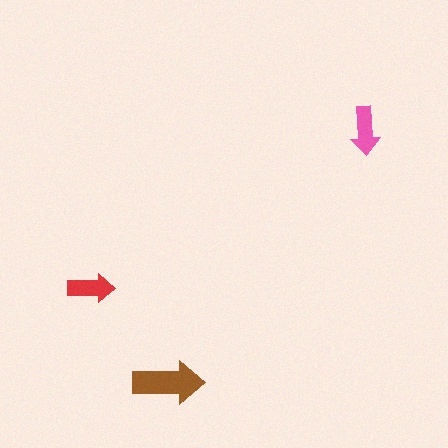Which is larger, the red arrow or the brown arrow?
The brown one.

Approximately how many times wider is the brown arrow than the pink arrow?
About 1.5 times wider.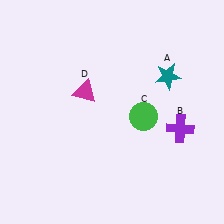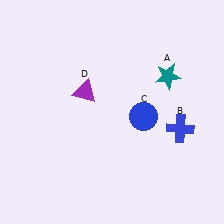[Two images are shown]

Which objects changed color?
B changed from purple to blue. C changed from green to blue. D changed from magenta to purple.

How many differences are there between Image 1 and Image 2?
There are 3 differences between the two images.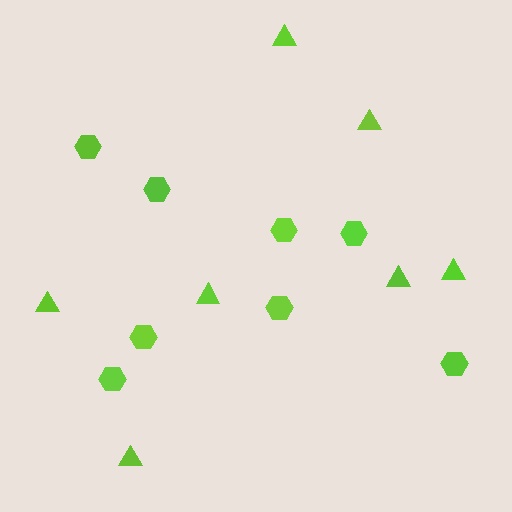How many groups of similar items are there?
There are 2 groups: one group of triangles (7) and one group of hexagons (8).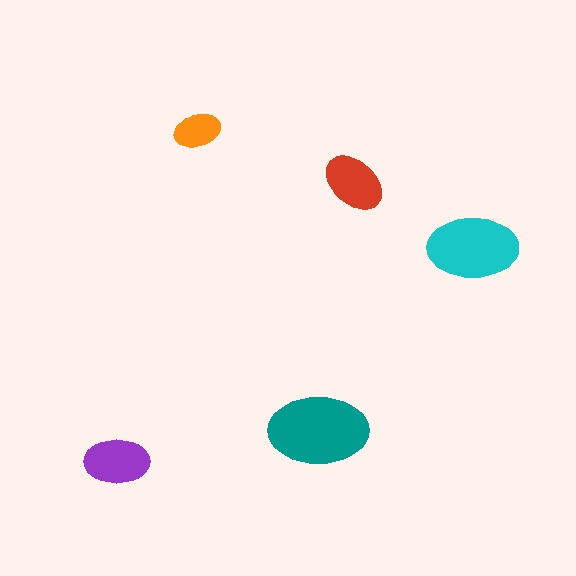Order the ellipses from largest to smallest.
the teal one, the cyan one, the purple one, the red one, the orange one.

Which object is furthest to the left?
The purple ellipse is leftmost.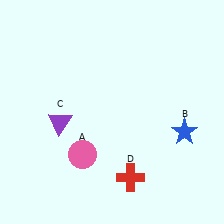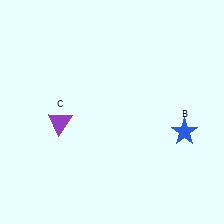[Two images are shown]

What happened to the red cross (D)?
The red cross (D) was removed in Image 2. It was in the bottom-right area of Image 1.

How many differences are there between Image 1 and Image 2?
There are 2 differences between the two images.